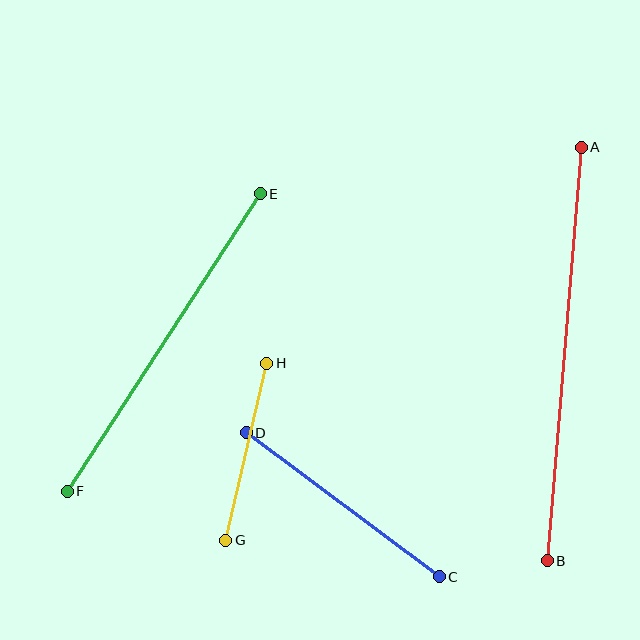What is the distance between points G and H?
The distance is approximately 182 pixels.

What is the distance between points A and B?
The distance is approximately 415 pixels.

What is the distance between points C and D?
The distance is approximately 241 pixels.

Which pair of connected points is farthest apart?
Points A and B are farthest apart.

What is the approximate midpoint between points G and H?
The midpoint is at approximately (246, 452) pixels.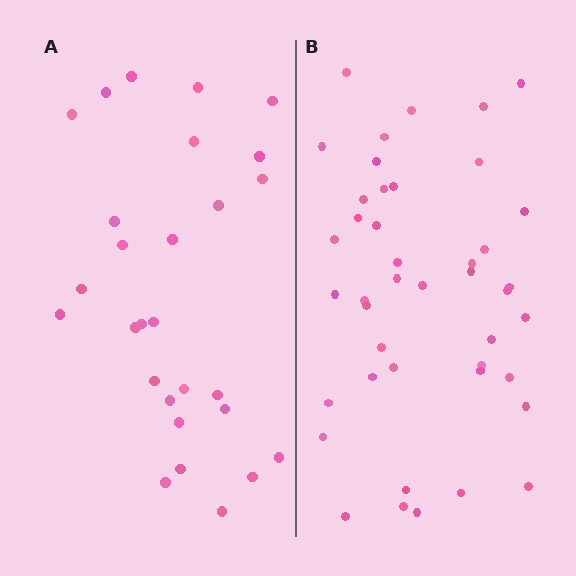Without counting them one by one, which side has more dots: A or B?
Region B (the right region) has more dots.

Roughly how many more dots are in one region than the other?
Region B has approximately 15 more dots than region A.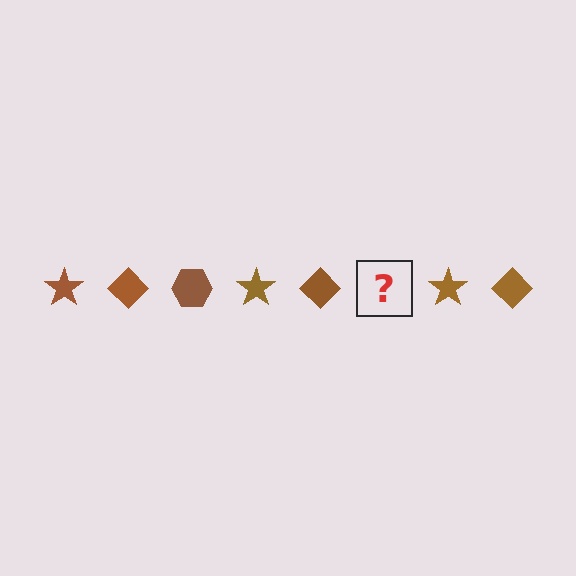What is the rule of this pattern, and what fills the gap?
The rule is that the pattern cycles through star, diamond, hexagon shapes in brown. The gap should be filled with a brown hexagon.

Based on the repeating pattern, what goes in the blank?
The blank should be a brown hexagon.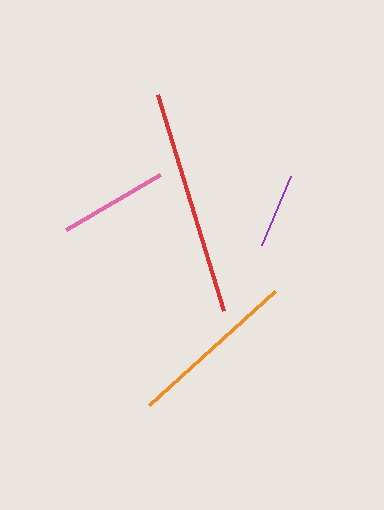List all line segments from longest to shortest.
From longest to shortest: red, orange, pink, purple.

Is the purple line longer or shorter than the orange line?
The orange line is longer than the purple line.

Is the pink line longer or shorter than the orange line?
The orange line is longer than the pink line.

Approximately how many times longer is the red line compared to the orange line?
The red line is approximately 1.3 times the length of the orange line.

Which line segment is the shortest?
The purple line is the shortest at approximately 74 pixels.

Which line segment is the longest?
The red line is the longest at approximately 227 pixels.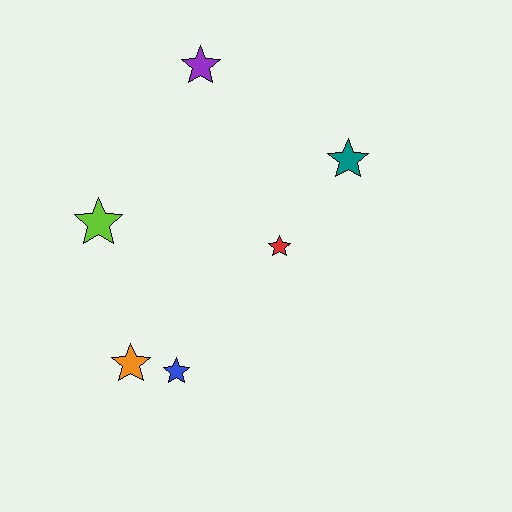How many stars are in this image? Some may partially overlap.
There are 6 stars.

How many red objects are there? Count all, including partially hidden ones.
There is 1 red object.